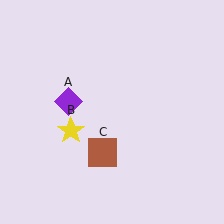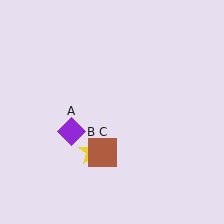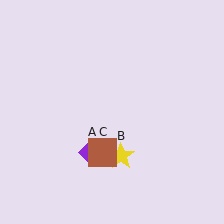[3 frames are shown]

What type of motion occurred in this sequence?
The purple diamond (object A), yellow star (object B) rotated counterclockwise around the center of the scene.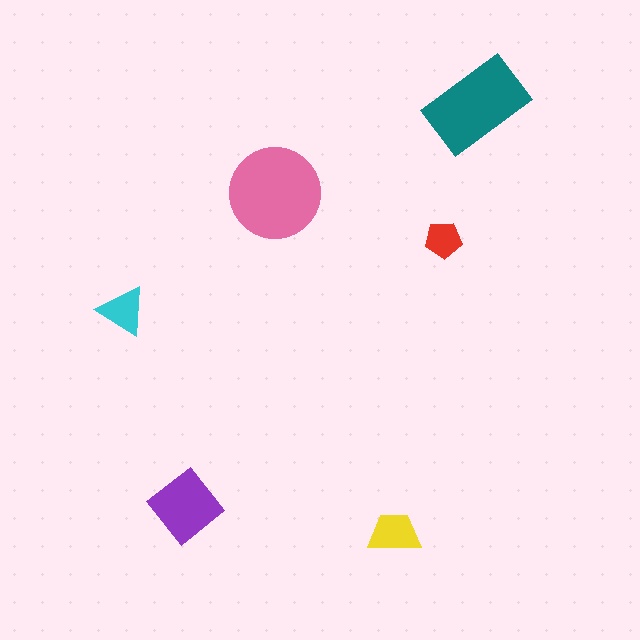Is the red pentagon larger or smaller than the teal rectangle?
Smaller.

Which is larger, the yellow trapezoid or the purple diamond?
The purple diamond.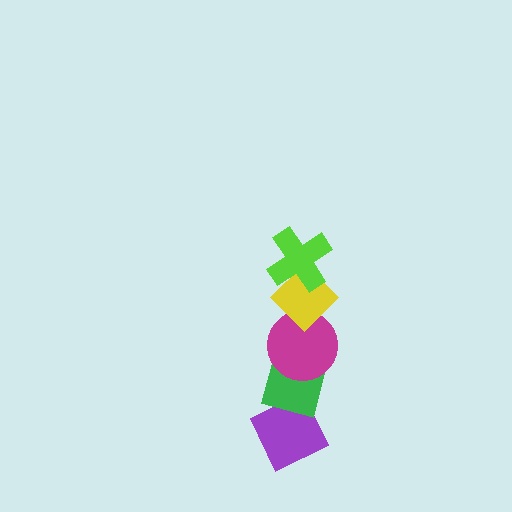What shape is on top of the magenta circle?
The yellow diamond is on top of the magenta circle.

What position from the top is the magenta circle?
The magenta circle is 3rd from the top.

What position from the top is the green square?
The green square is 4th from the top.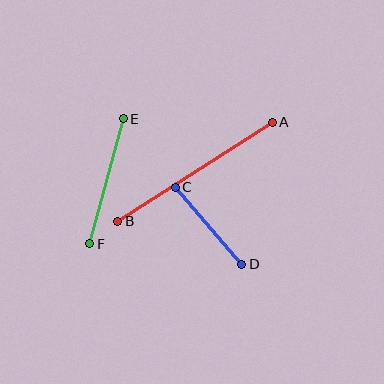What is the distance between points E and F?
The distance is approximately 129 pixels.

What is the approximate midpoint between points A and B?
The midpoint is at approximately (195, 172) pixels.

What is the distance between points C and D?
The distance is approximately 102 pixels.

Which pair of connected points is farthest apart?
Points A and B are farthest apart.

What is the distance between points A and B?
The distance is approximately 183 pixels.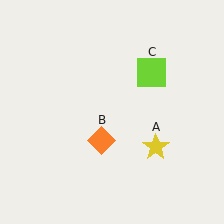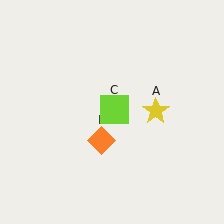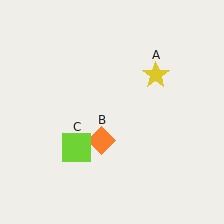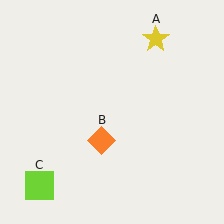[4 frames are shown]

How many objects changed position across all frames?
2 objects changed position: yellow star (object A), lime square (object C).